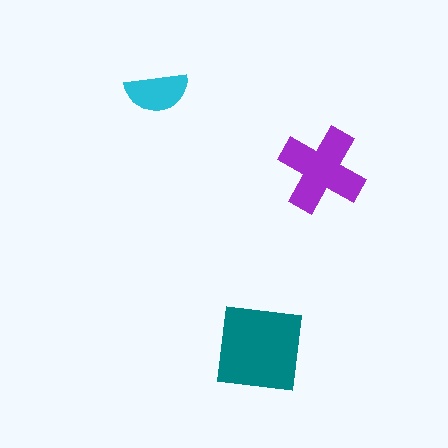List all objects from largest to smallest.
The teal square, the purple cross, the cyan semicircle.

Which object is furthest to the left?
The cyan semicircle is leftmost.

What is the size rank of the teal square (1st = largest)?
1st.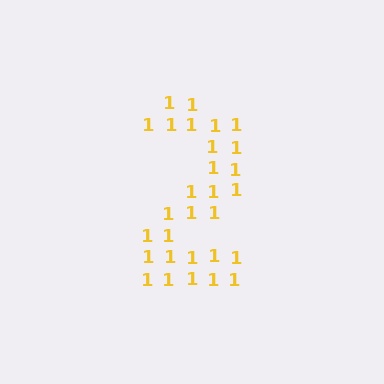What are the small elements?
The small elements are digit 1's.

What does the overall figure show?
The overall figure shows the digit 2.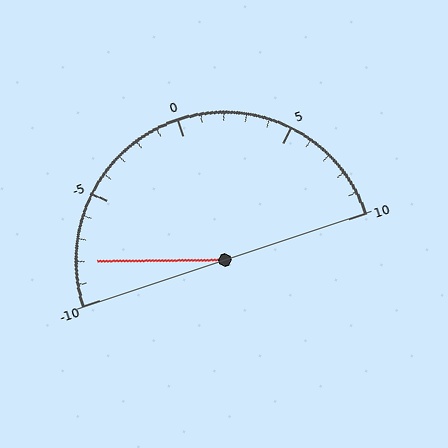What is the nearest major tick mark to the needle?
The nearest major tick mark is -10.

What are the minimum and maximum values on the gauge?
The gauge ranges from -10 to 10.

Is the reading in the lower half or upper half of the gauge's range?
The reading is in the lower half of the range (-10 to 10).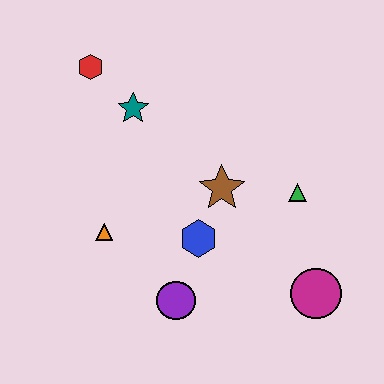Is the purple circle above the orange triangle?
No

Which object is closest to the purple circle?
The blue hexagon is closest to the purple circle.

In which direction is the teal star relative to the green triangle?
The teal star is to the left of the green triangle.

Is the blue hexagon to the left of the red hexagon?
No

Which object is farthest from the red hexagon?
The magenta circle is farthest from the red hexagon.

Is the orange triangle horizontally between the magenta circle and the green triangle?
No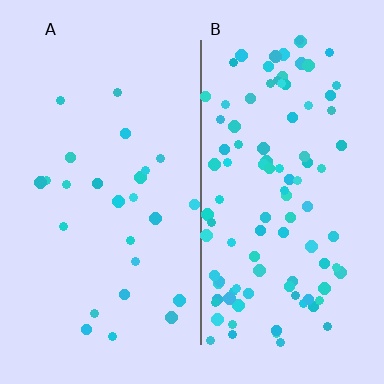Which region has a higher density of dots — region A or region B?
B (the right).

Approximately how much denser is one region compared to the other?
Approximately 3.9× — region B over region A.